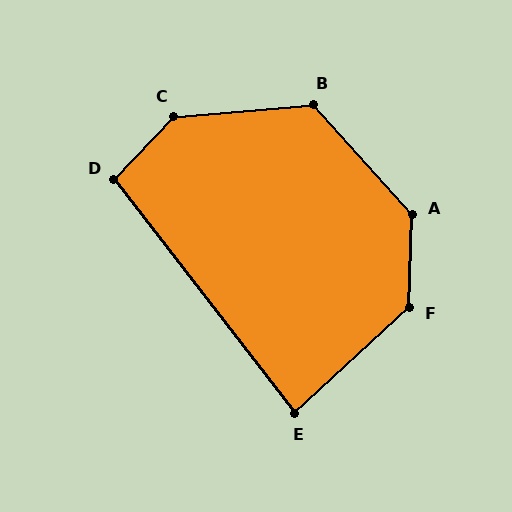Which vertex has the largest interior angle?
C, at approximately 139 degrees.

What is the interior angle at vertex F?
Approximately 134 degrees (obtuse).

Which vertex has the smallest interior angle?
E, at approximately 85 degrees.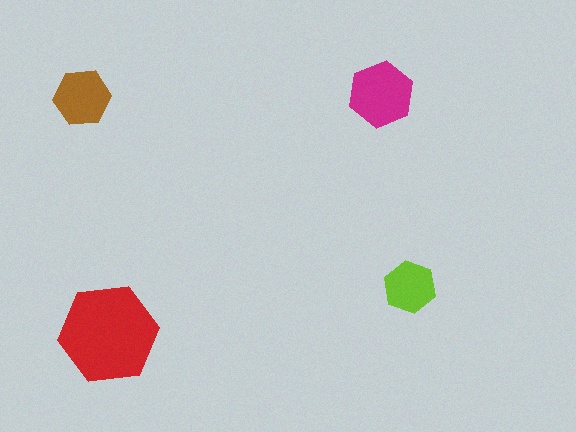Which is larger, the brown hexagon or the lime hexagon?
The brown one.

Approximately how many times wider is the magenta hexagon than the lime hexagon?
About 1.5 times wider.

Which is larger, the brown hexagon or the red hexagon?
The red one.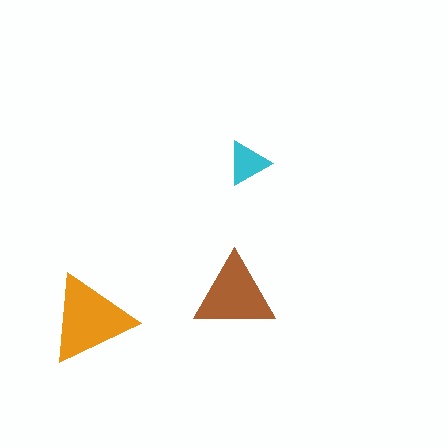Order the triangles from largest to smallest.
the orange one, the brown one, the cyan one.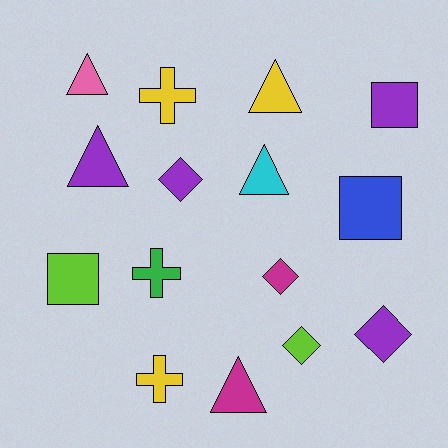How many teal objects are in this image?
There are no teal objects.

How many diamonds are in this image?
There are 4 diamonds.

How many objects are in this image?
There are 15 objects.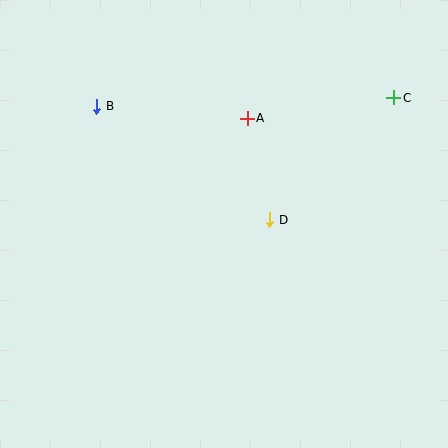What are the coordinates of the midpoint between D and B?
The midpoint between D and B is at (183, 163).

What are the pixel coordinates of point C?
Point C is at (394, 98).